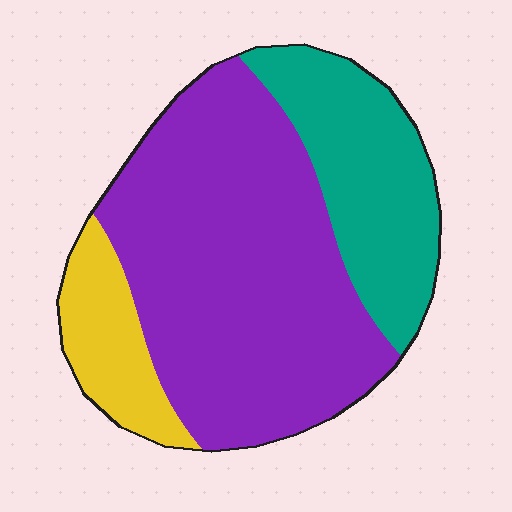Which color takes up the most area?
Purple, at roughly 60%.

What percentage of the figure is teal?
Teal covers about 25% of the figure.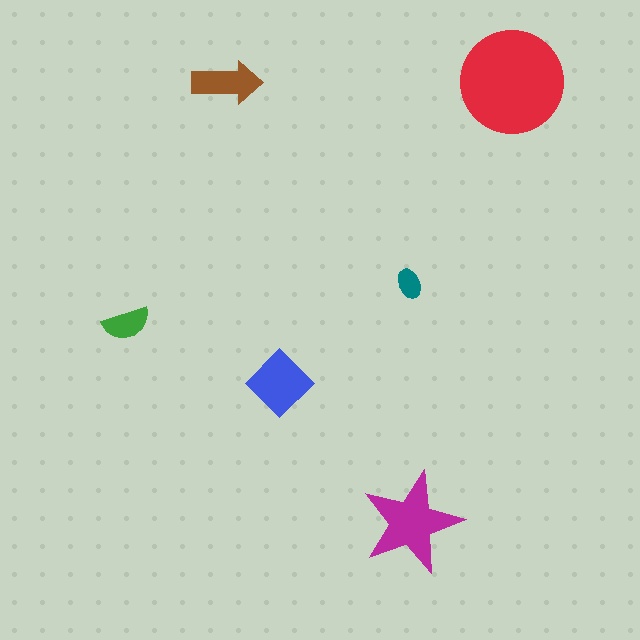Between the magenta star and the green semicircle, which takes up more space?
The magenta star.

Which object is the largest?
The red circle.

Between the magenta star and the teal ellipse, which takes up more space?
The magenta star.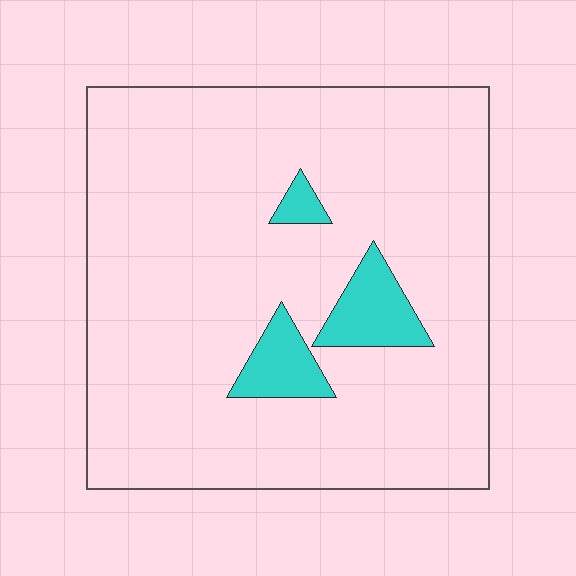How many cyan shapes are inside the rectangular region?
3.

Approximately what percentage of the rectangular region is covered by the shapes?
Approximately 10%.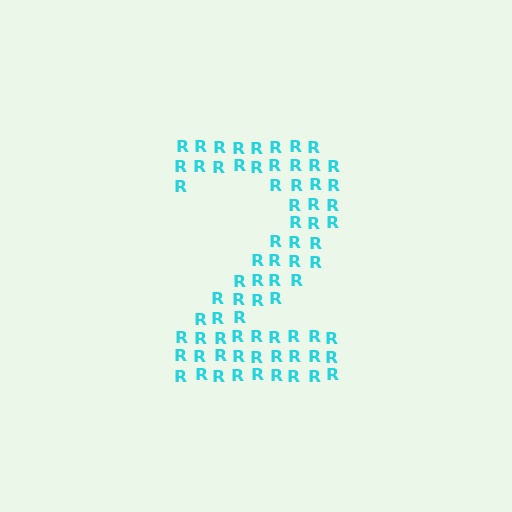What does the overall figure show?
The overall figure shows the digit 2.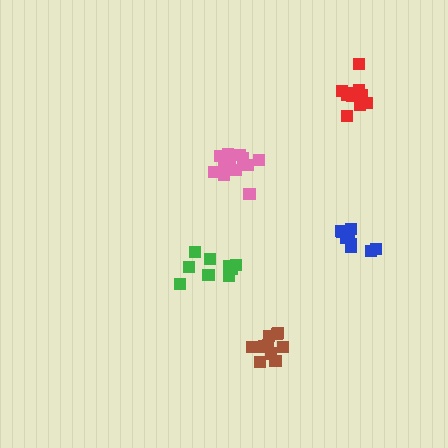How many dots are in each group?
Group 1: 14 dots, Group 2: 13 dots, Group 3: 11 dots, Group 4: 10 dots, Group 5: 9 dots (57 total).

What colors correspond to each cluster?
The clusters are colored: red, pink, brown, blue, green.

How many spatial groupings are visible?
There are 5 spatial groupings.